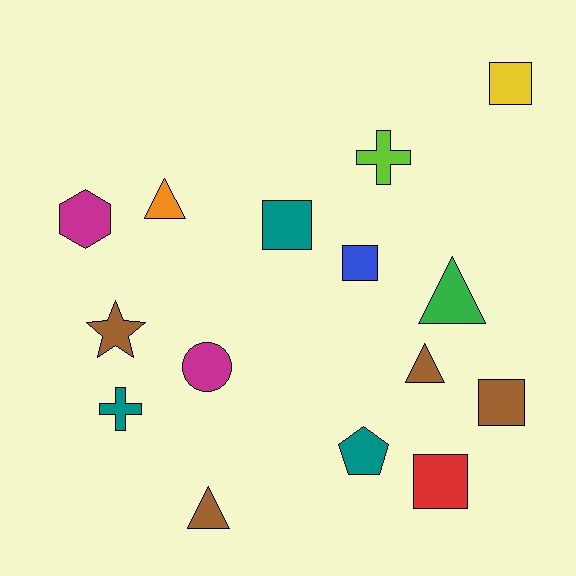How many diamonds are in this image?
There are no diamonds.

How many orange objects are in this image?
There is 1 orange object.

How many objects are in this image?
There are 15 objects.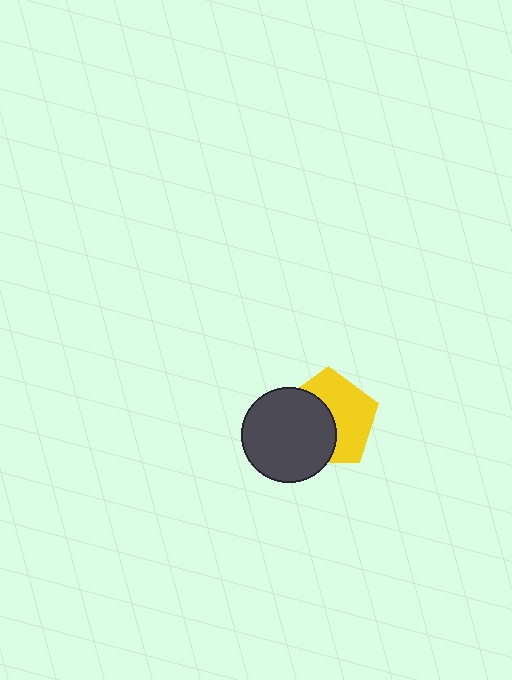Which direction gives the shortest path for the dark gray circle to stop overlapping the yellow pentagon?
Moving left gives the shortest separation.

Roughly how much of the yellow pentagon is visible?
About half of it is visible (roughly 53%).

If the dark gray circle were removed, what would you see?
You would see the complete yellow pentagon.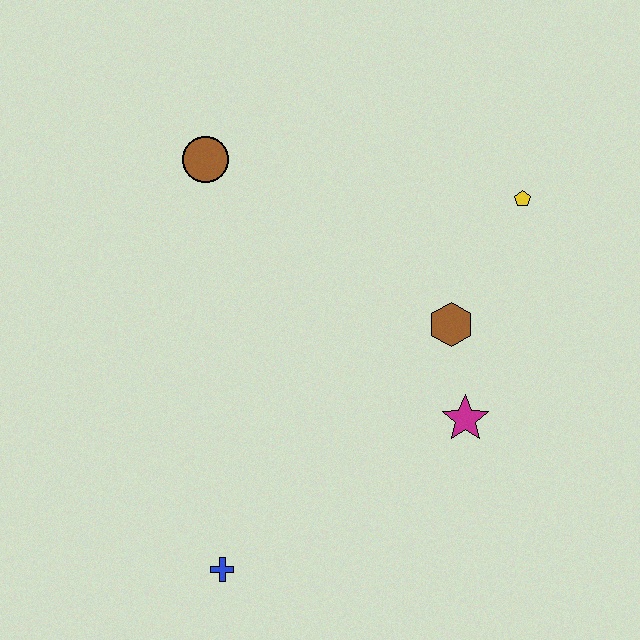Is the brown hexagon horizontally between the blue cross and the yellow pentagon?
Yes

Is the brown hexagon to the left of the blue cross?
No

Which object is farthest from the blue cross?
The yellow pentagon is farthest from the blue cross.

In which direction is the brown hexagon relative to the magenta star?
The brown hexagon is above the magenta star.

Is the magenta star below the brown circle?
Yes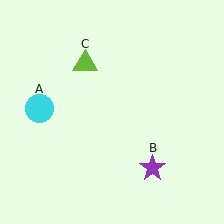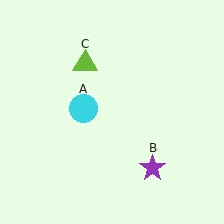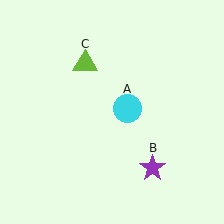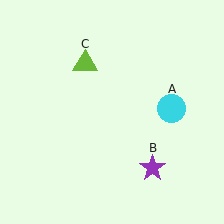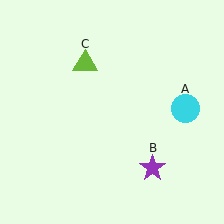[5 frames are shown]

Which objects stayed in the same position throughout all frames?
Purple star (object B) and lime triangle (object C) remained stationary.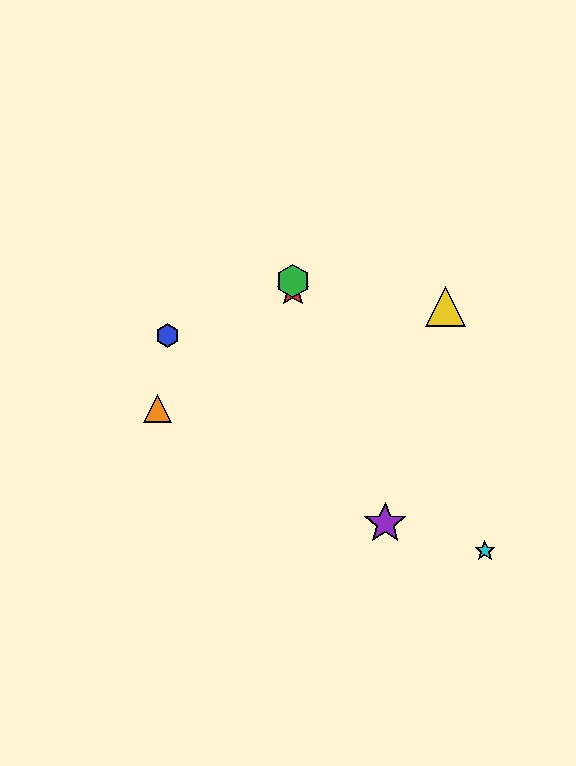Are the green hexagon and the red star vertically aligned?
Yes, both are at x≈293.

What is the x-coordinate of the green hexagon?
The green hexagon is at x≈293.